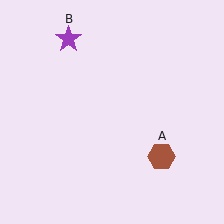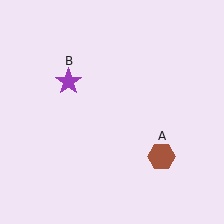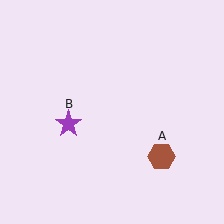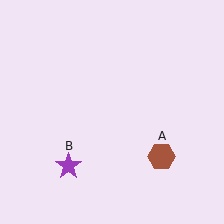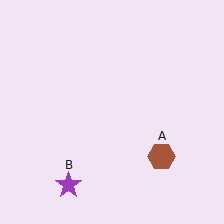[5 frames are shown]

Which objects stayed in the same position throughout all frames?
Brown hexagon (object A) remained stationary.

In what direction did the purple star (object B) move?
The purple star (object B) moved down.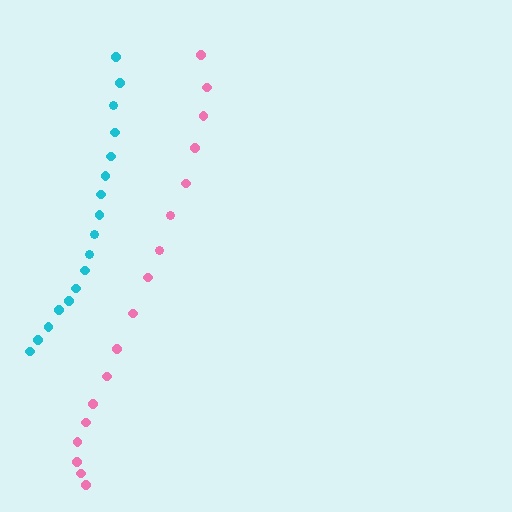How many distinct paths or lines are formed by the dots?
There are 2 distinct paths.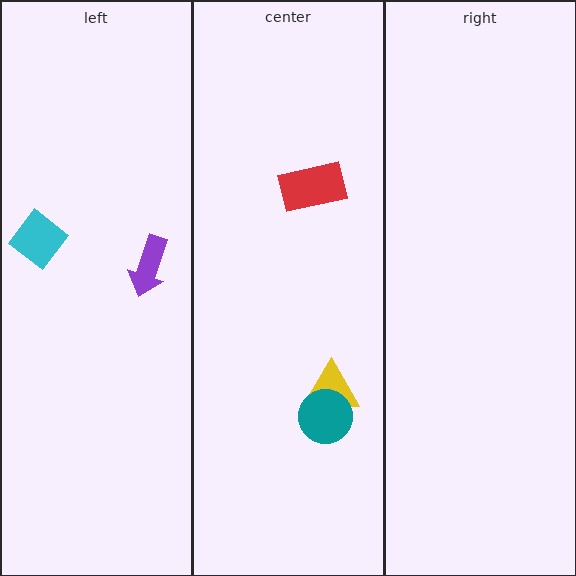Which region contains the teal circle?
The center region.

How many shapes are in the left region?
2.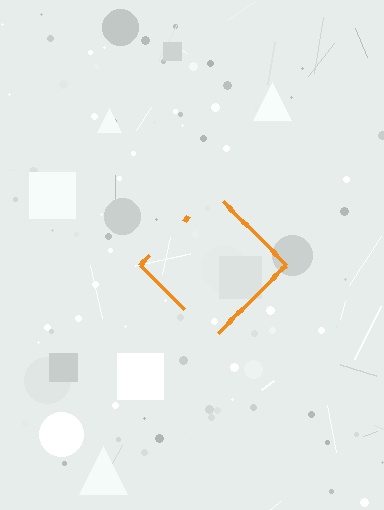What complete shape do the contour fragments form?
The contour fragments form a diamond.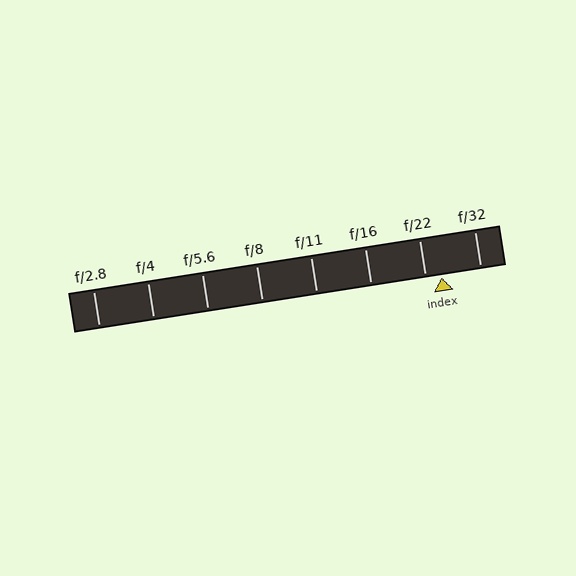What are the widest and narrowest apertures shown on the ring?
The widest aperture shown is f/2.8 and the narrowest is f/32.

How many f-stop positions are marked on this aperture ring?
There are 8 f-stop positions marked.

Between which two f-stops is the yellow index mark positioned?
The index mark is between f/22 and f/32.